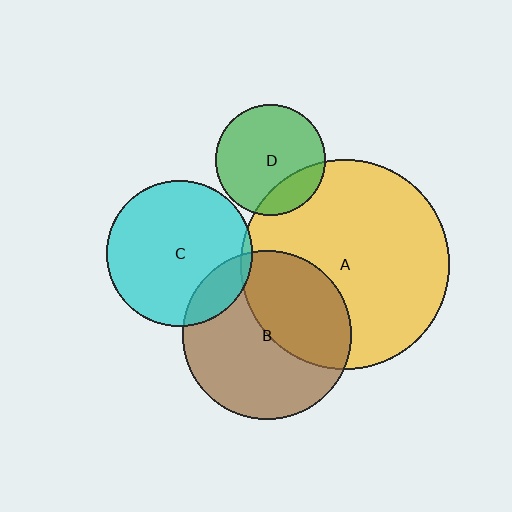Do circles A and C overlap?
Yes.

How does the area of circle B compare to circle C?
Approximately 1.3 times.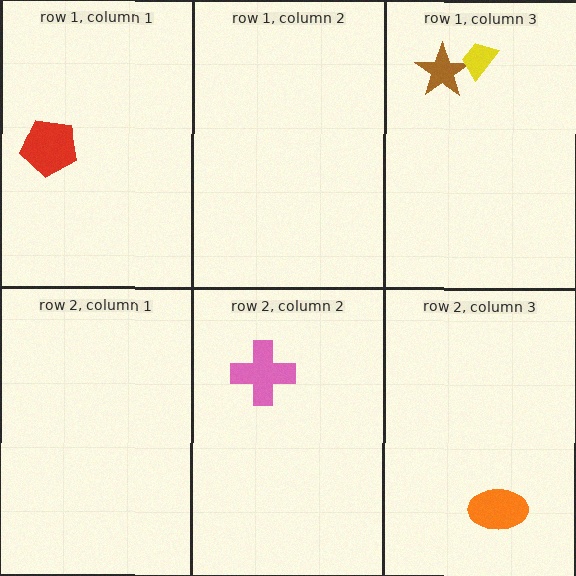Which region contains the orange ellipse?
The row 2, column 3 region.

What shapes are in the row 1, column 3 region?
The brown star, the yellow trapezoid.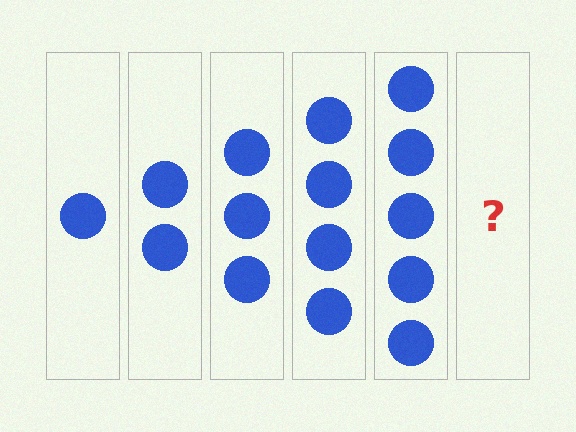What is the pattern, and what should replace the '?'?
The pattern is that each step adds one more circle. The '?' should be 6 circles.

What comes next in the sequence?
The next element should be 6 circles.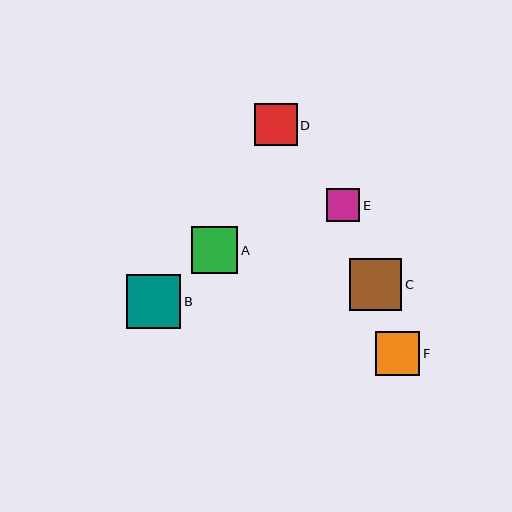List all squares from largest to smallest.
From largest to smallest: B, C, A, F, D, E.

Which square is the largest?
Square B is the largest with a size of approximately 54 pixels.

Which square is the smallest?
Square E is the smallest with a size of approximately 33 pixels.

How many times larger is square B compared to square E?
Square B is approximately 1.6 times the size of square E.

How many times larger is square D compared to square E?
Square D is approximately 1.3 times the size of square E.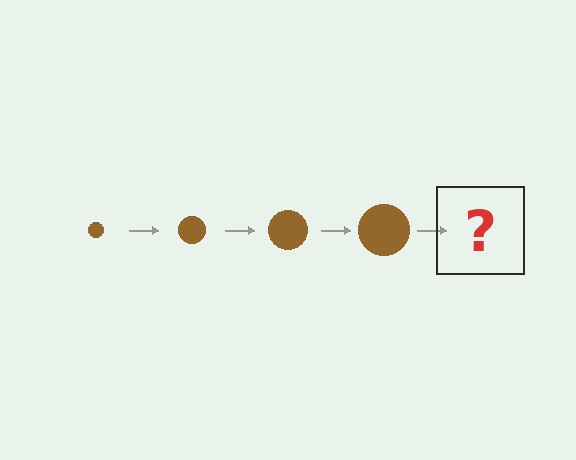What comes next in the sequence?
The next element should be a brown circle, larger than the previous one.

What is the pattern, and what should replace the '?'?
The pattern is that the circle gets progressively larger each step. The '?' should be a brown circle, larger than the previous one.